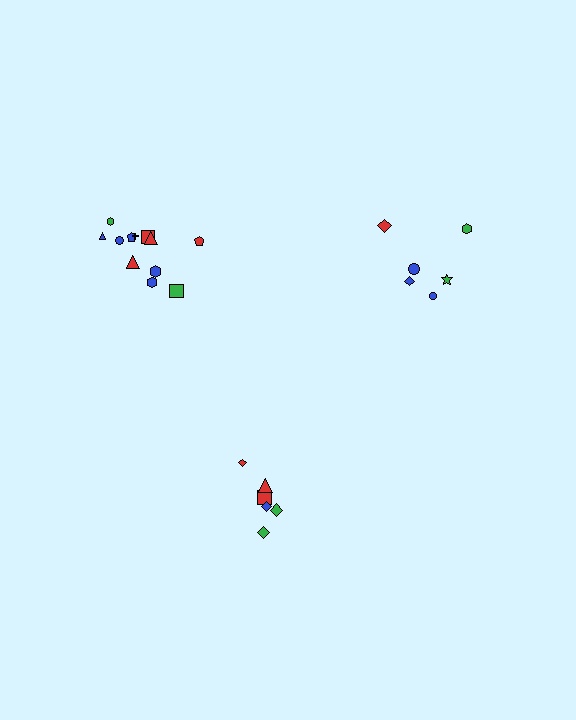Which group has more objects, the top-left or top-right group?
The top-left group.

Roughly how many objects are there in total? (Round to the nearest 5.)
Roughly 25 objects in total.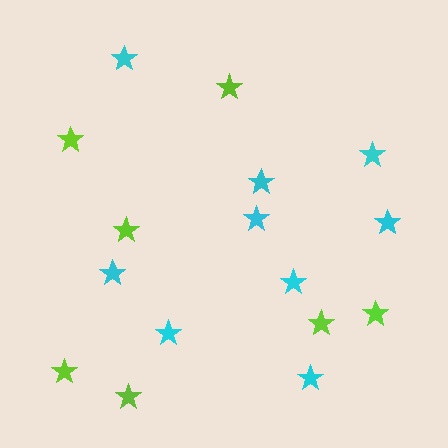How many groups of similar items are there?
There are 2 groups: one group of lime stars (7) and one group of cyan stars (9).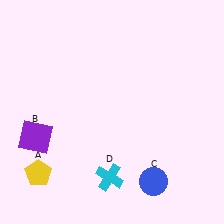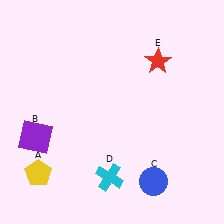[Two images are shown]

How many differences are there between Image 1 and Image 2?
There is 1 difference between the two images.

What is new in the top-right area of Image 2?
A red star (E) was added in the top-right area of Image 2.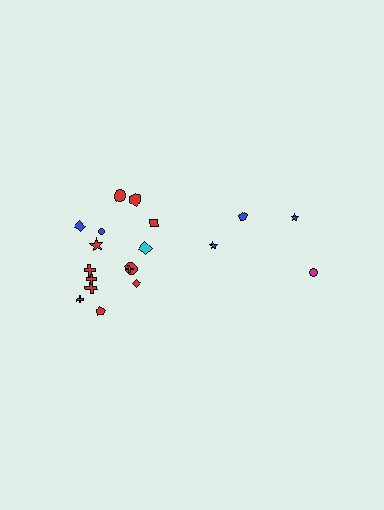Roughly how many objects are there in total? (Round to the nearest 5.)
Roughly 20 objects in total.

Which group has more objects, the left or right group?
The left group.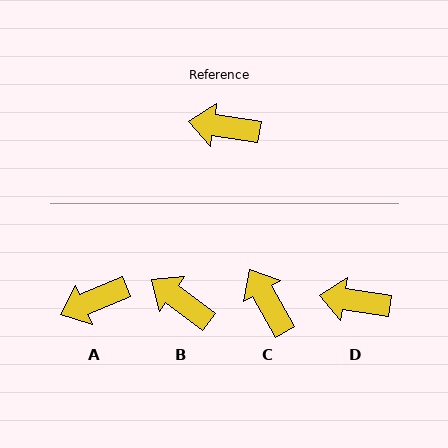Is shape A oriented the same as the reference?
No, it is off by about 32 degrees.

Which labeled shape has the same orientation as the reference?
D.